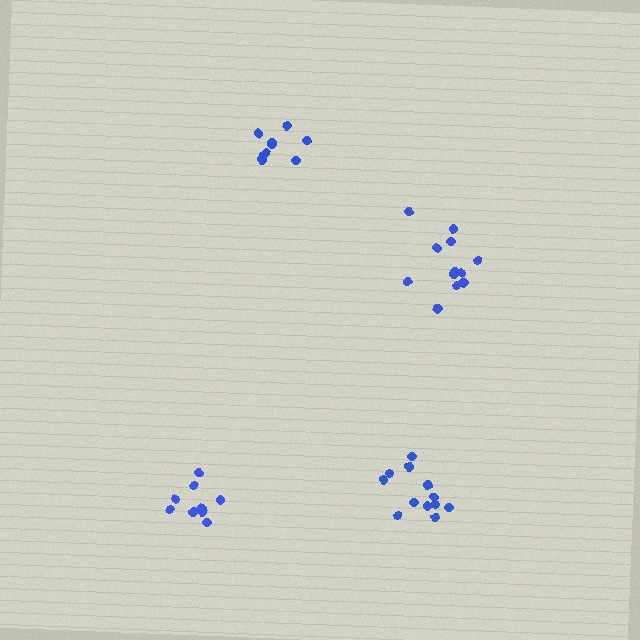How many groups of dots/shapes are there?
There are 4 groups.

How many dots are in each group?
Group 1: 9 dots, Group 2: 12 dots, Group 3: 12 dots, Group 4: 9 dots (42 total).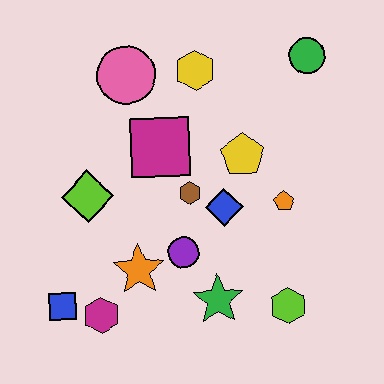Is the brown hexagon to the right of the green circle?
No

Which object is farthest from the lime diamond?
The green circle is farthest from the lime diamond.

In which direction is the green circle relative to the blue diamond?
The green circle is above the blue diamond.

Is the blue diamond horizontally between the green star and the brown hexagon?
No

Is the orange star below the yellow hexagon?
Yes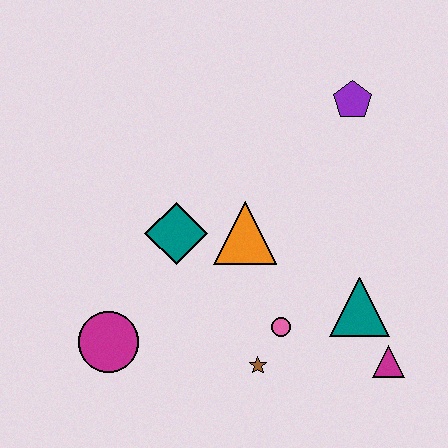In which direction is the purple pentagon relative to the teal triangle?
The purple pentagon is above the teal triangle.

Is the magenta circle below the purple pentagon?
Yes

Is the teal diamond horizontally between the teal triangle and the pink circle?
No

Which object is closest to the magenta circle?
The teal diamond is closest to the magenta circle.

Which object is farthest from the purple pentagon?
The magenta circle is farthest from the purple pentagon.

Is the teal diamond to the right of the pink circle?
No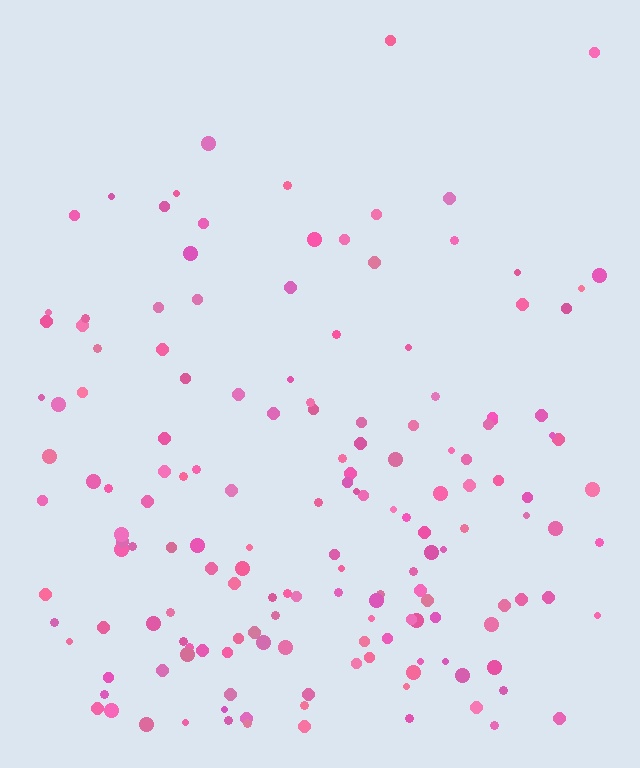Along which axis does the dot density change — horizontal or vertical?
Vertical.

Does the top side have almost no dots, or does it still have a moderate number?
Still a moderate number, just noticeably fewer than the bottom.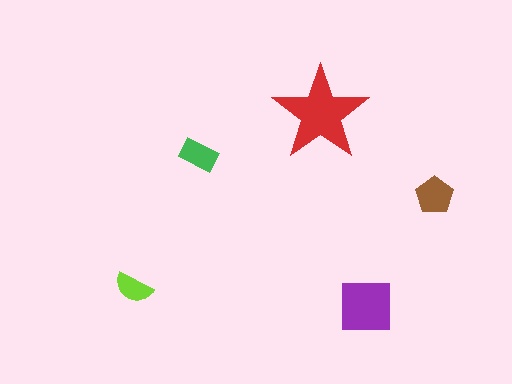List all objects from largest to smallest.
The red star, the purple square, the brown pentagon, the green rectangle, the lime semicircle.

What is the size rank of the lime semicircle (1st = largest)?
5th.